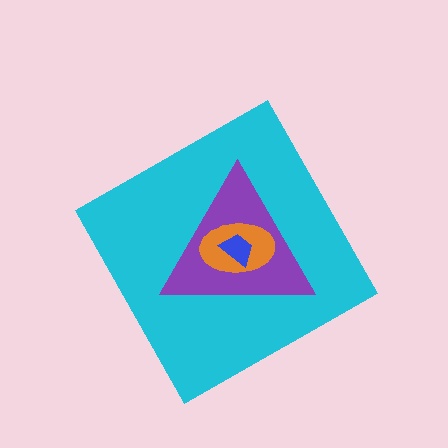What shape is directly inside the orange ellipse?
The blue trapezoid.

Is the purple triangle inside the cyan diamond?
Yes.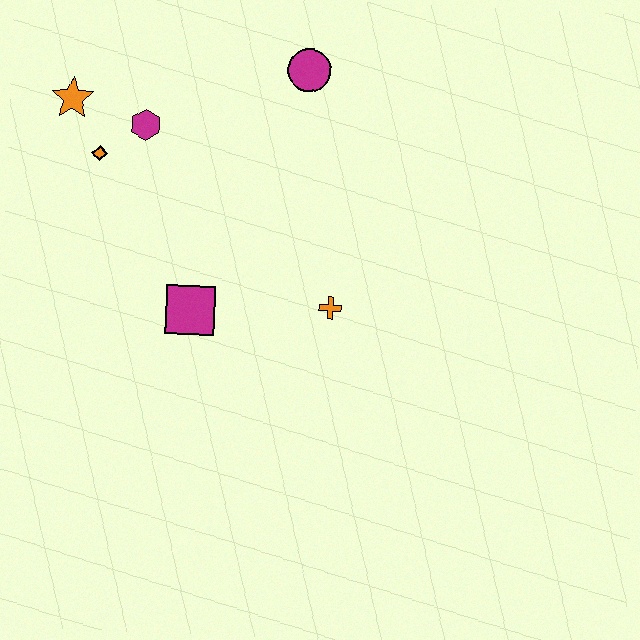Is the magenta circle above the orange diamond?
Yes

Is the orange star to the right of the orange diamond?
No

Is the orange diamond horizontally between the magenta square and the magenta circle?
No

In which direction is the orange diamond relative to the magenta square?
The orange diamond is above the magenta square.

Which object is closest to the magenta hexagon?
The orange diamond is closest to the magenta hexagon.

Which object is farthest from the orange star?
The orange cross is farthest from the orange star.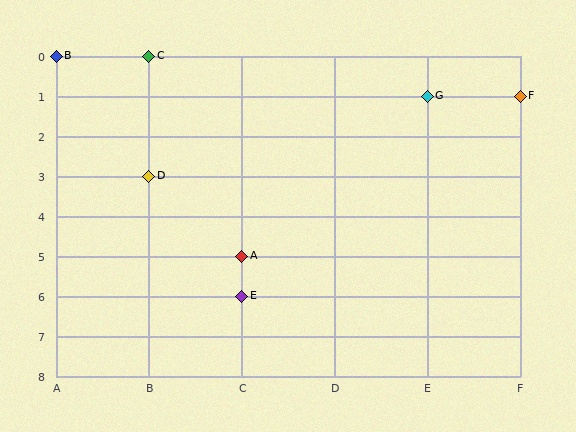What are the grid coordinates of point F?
Point F is at grid coordinates (F, 1).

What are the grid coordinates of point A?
Point A is at grid coordinates (C, 5).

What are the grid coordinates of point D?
Point D is at grid coordinates (B, 3).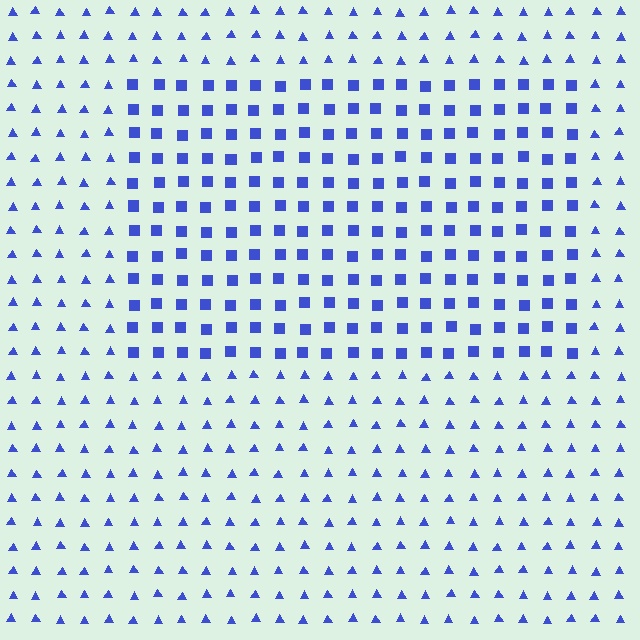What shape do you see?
I see a rectangle.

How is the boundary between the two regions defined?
The boundary is defined by a change in element shape: squares inside vs. triangles outside. All elements share the same color and spacing.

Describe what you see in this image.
The image is filled with small blue elements arranged in a uniform grid. A rectangle-shaped region contains squares, while the surrounding area contains triangles. The boundary is defined purely by the change in element shape.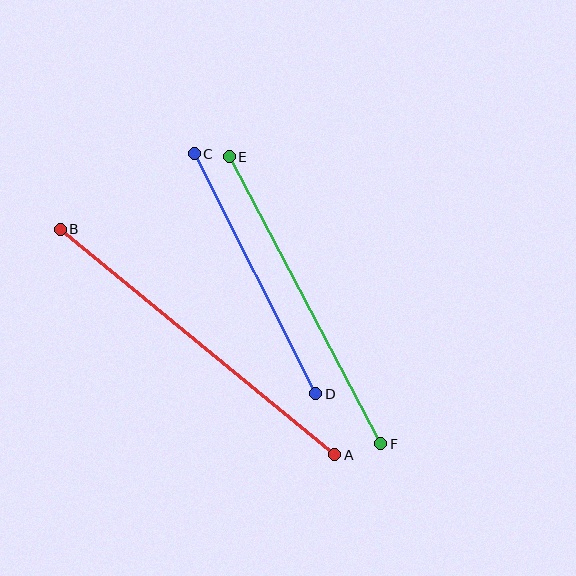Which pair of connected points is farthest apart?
Points A and B are farthest apart.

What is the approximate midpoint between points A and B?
The midpoint is at approximately (198, 342) pixels.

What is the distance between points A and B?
The distance is approximately 355 pixels.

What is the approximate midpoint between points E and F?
The midpoint is at approximately (305, 300) pixels.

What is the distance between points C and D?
The distance is approximately 269 pixels.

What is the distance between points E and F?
The distance is approximately 325 pixels.